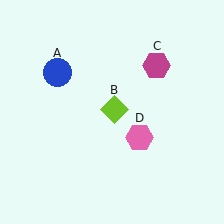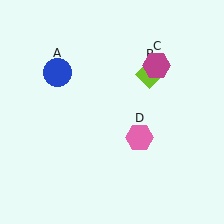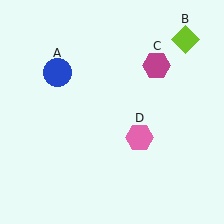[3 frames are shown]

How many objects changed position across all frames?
1 object changed position: lime diamond (object B).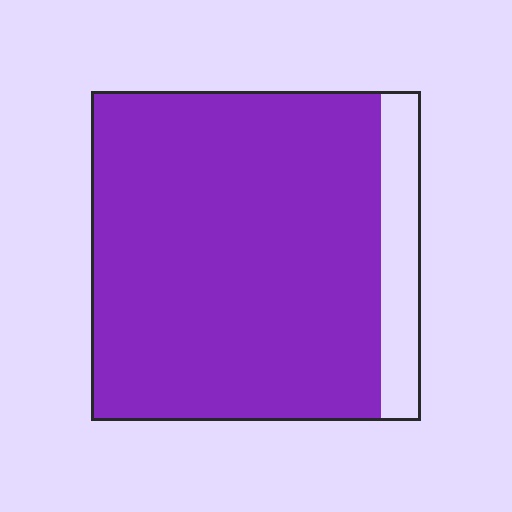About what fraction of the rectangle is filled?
About seven eighths (7/8).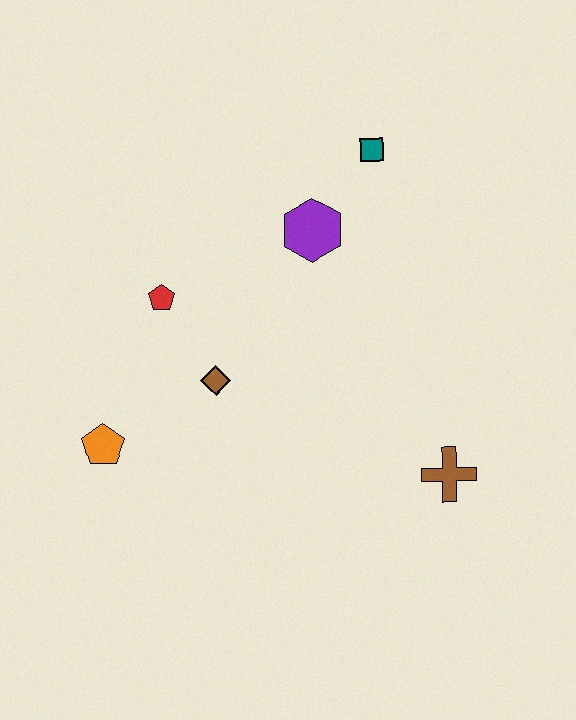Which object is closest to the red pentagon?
The brown diamond is closest to the red pentagon.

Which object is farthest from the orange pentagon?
The teal square is farthest from the orange pentagon.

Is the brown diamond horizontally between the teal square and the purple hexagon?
No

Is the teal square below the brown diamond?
No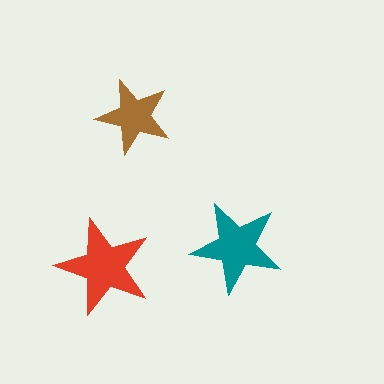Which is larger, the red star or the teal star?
The red one.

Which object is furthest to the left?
The red star is leftmost.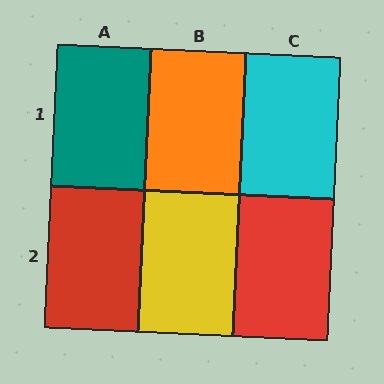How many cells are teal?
1 cell is teal.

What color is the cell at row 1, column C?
Cyan.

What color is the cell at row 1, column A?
Teal.